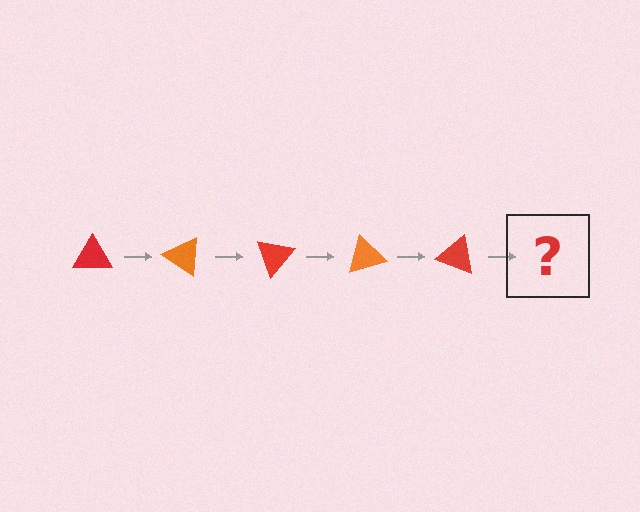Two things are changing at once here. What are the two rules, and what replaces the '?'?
The two rules are that it rotates 35 degrees each step and the color cycles through red and orange. The '?' should be an orange triangle, rotated 175 degrees from the start.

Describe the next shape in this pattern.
It should be an orange triangle, rotated 175 degrees from the start.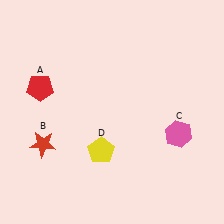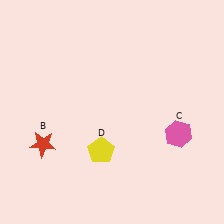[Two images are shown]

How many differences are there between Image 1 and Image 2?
There is 1 difference between the two images.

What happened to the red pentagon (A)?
The red pentagon (A) was removed in Image 2. It was in the top-left area of Image 1.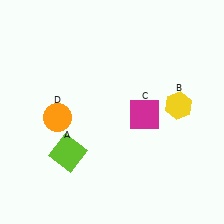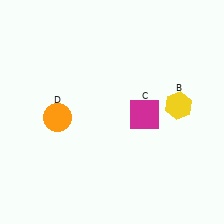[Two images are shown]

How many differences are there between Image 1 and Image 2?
There is 1 difference between the two images.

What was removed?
The lime square (A) was removed in Image 2.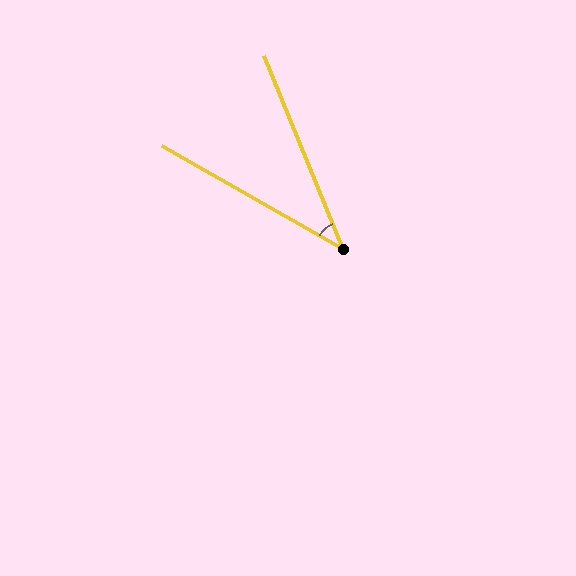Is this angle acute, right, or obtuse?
It is acute.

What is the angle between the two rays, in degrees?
Approximately 38 degrees.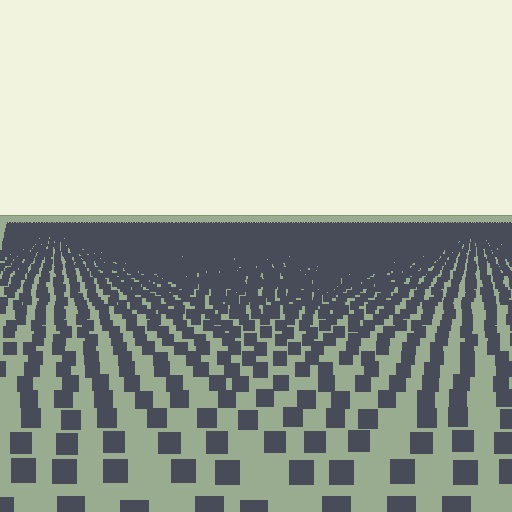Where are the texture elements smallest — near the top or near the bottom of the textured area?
Near the top.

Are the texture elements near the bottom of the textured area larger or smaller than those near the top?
Larger. Near the bottom, elements are closer to the viewer and appear at a bigger on-screen size.